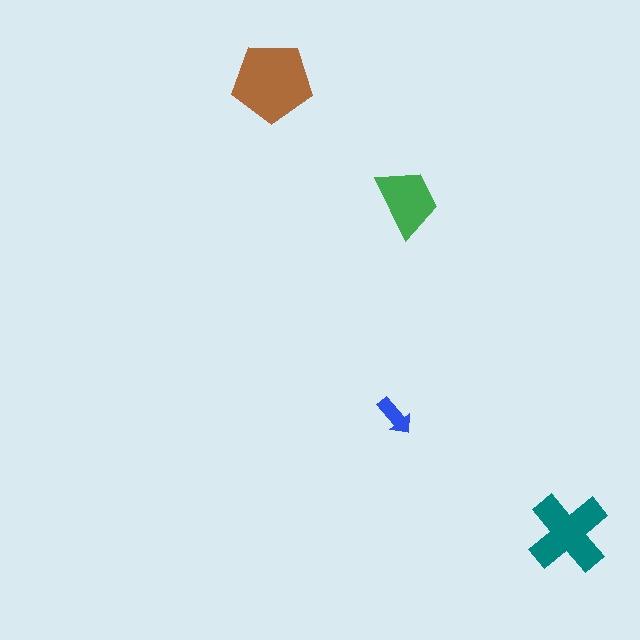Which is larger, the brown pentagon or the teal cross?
The brown pentagon.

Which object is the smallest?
The blue arrow.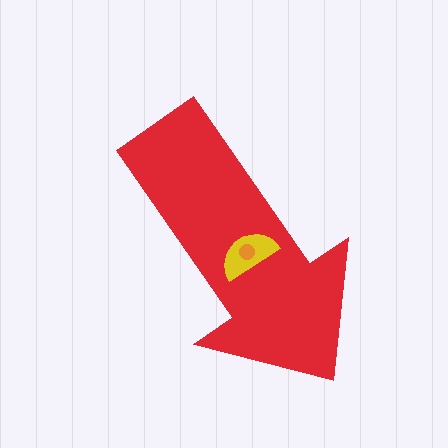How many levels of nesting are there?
3.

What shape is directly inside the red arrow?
The yellow semicircle.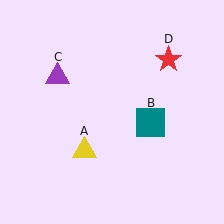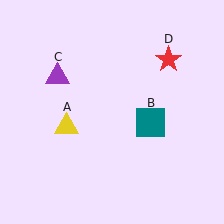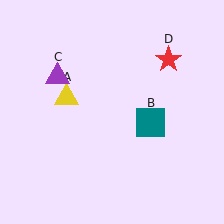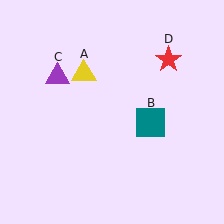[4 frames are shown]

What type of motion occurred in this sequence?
The yellow triangle (object A) rotated clockwise around the center of the scene.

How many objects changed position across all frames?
1 object changed position: yellow triangle (object A).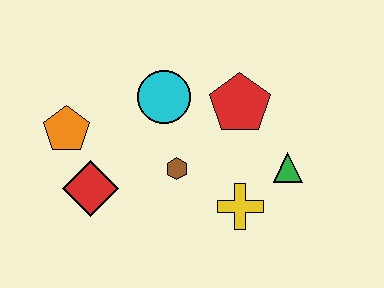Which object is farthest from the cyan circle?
The green triangle is farthest from the cyan circle.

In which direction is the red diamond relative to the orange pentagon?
The red diamond is below the orange pentagon.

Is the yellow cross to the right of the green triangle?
No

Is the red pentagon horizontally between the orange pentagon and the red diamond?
No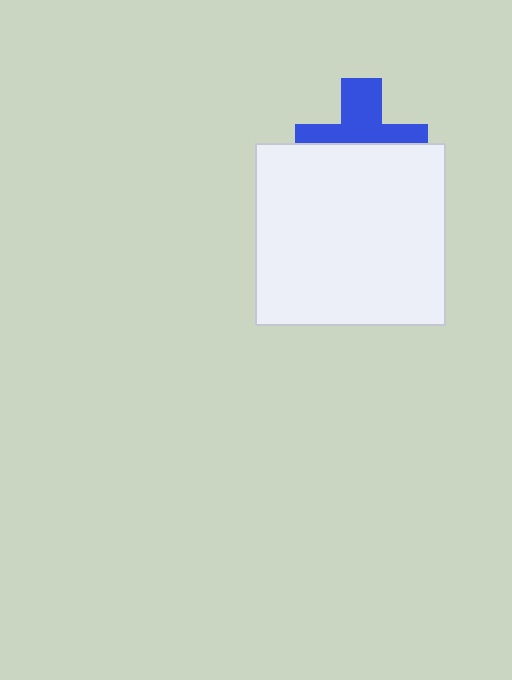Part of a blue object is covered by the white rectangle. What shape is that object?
It is a cross.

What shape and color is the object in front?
The object in front is a white rectangle.